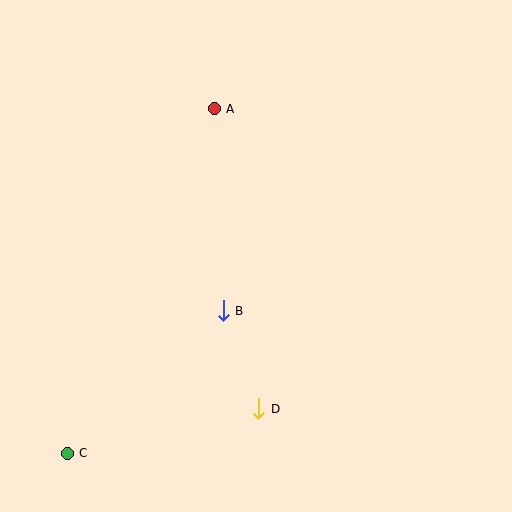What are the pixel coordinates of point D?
Point D is at (259, 409).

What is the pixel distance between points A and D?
The distance between A and D is 303 pixels.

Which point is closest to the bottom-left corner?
Point C is closest to the bottom-left corner.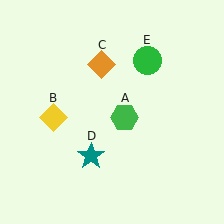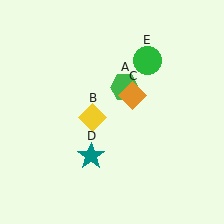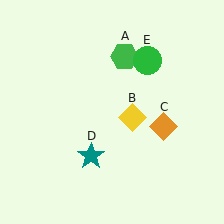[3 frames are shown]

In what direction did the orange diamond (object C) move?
The orange diamond (object C) moved down and to the right.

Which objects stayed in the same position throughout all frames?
Teal star (object D) and green circle (object E) remained stationary.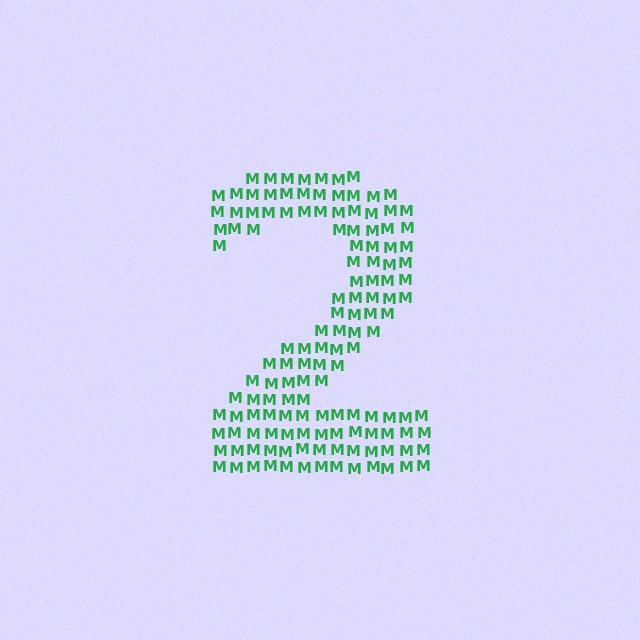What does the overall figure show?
The overall figure shows the digit 2.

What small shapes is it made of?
It is made of small letter M's.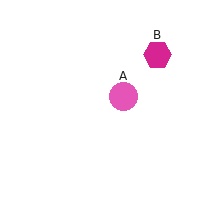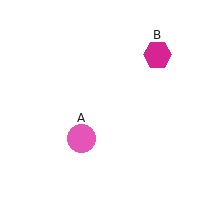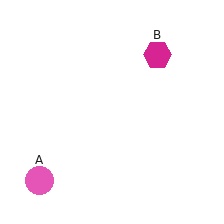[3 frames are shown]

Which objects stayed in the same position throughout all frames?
Magenta hexagon (object B) remained stationary.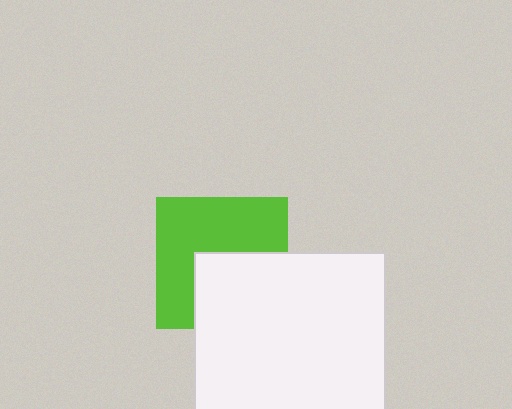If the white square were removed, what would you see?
You would see the complete lime square.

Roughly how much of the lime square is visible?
About half of it is visible (roughly 58%).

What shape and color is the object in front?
The object in front is a white square.